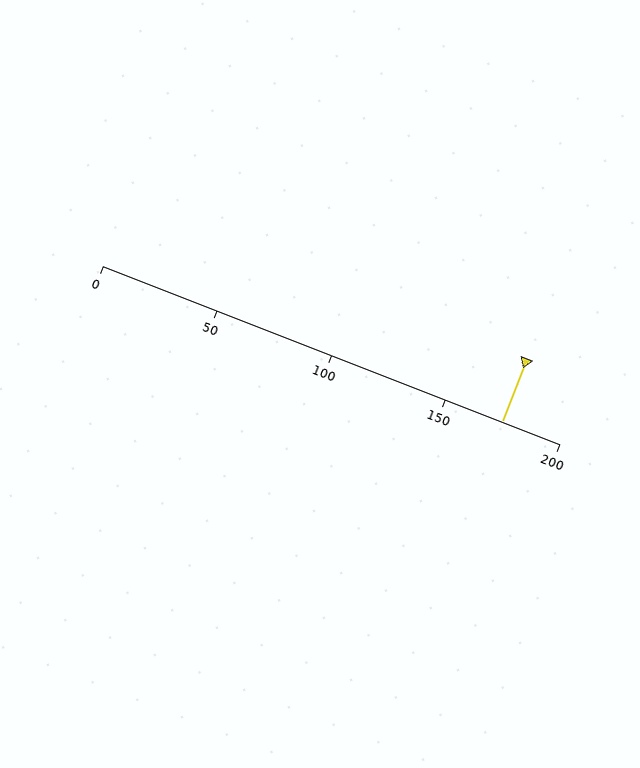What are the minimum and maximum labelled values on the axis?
The axis runs from 0 to 200.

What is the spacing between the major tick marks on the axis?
The major ticks are spaced 50 apart.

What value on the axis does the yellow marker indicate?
The marker indicates approximately 175.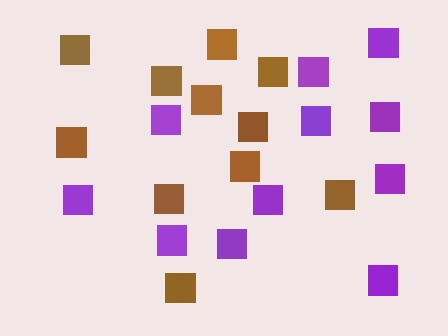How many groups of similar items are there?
There are 2 groups: one group of brown squares (11) and one group of purple squares (11).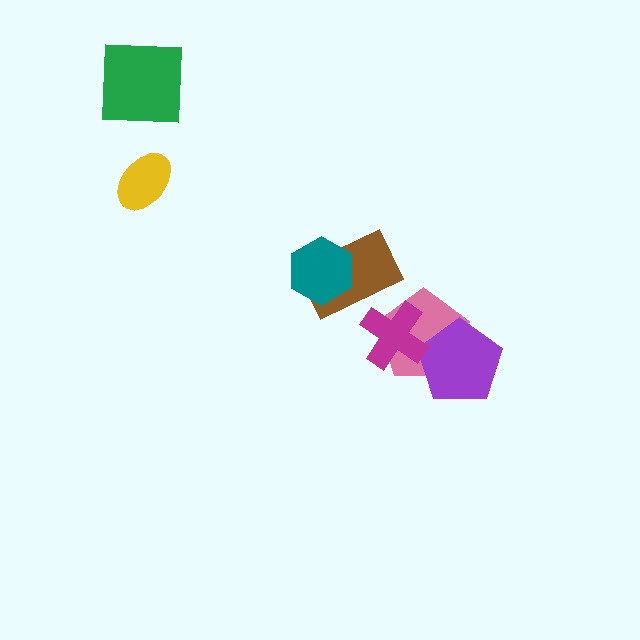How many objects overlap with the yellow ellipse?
0 objects overlap with the yellow ellipse.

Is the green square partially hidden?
No, no other shape covers it.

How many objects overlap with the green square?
0 objects overlap with the green square.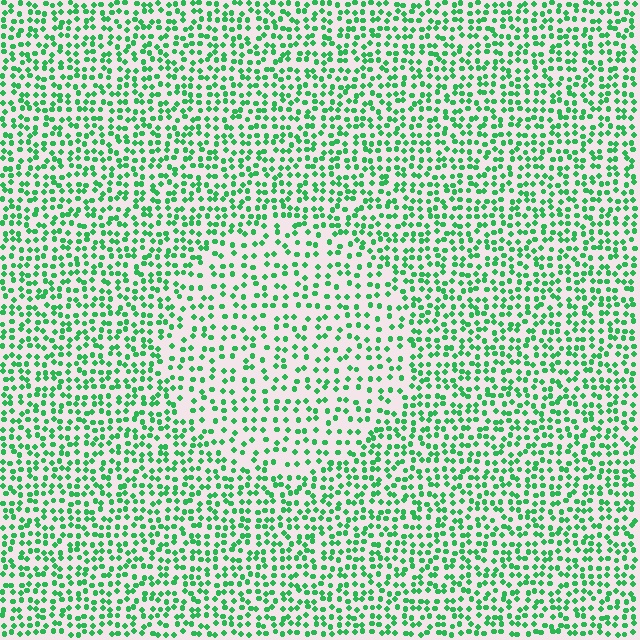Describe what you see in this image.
The image contains small green elements arranged at two different densities. A circle-shaped region is visible where the elements are less densely packed than the surrounding area.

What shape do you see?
I see a circle.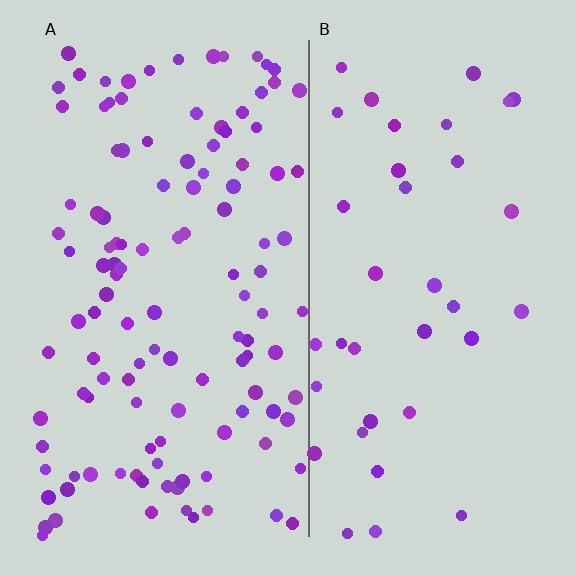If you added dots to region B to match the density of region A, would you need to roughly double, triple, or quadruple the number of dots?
Approximately triple.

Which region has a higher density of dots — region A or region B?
A (the left).